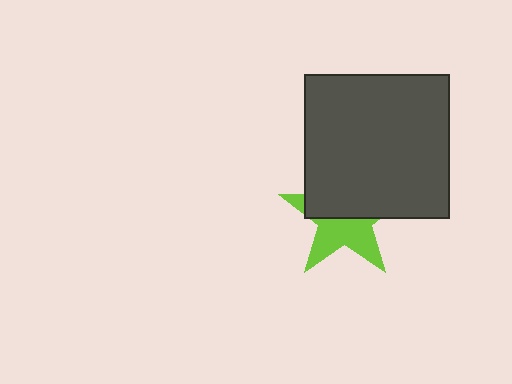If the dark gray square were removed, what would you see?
You would see the complete lime star.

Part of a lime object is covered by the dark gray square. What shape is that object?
It is a star.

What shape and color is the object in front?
The object in front is a dark gray square.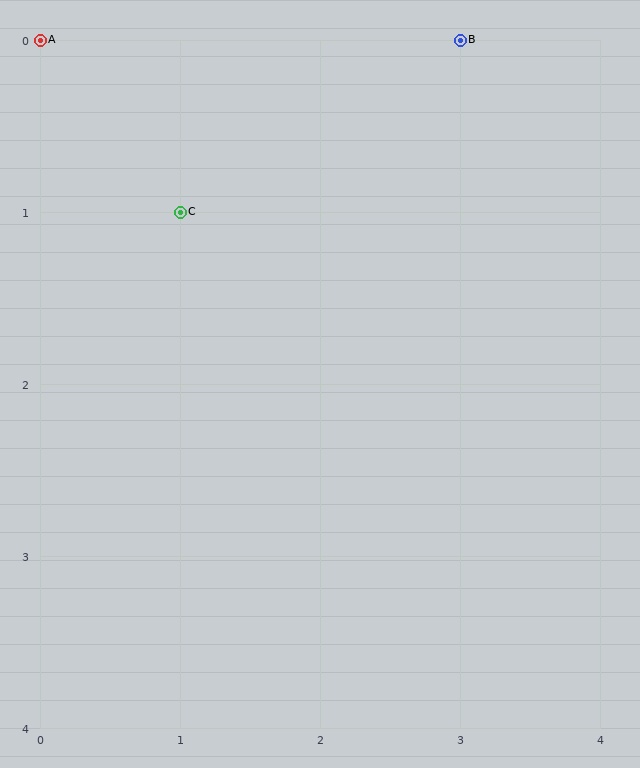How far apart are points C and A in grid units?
Points C and A are 1 column and 1 row apart (about 1.4 grid units diagonally).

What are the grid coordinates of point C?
Point C is at grid coordinates (1, 1).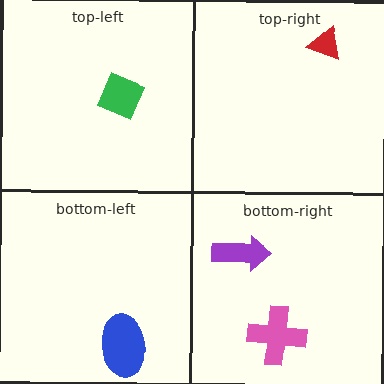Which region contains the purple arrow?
The bottom-right region.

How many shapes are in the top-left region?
1.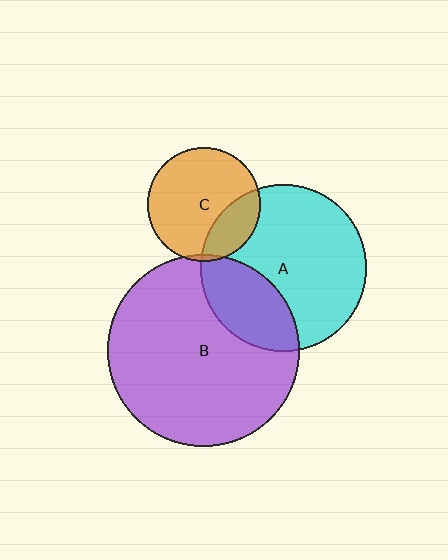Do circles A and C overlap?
Yes.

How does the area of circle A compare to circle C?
Approximately 2.1 times.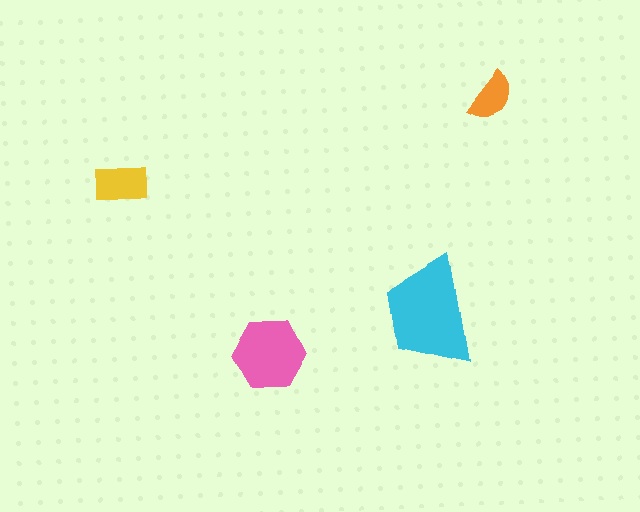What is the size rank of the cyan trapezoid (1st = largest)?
1st.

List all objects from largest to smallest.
The cyan trapezoid, the pink hexagon, the yellow rectangle, the orange semicircle.